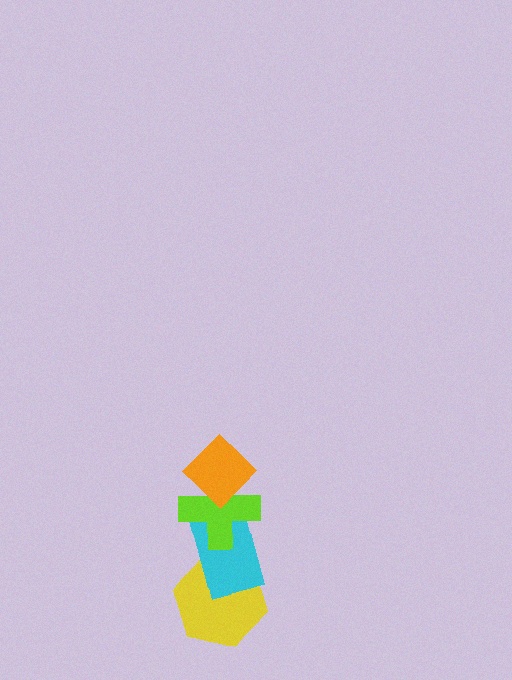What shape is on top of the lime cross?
The orange diamond is on top of the lime cross.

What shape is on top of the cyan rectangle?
The lime cross is on top of the cyan rectangle.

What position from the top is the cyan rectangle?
The cyan rectangle is 3rd from the top.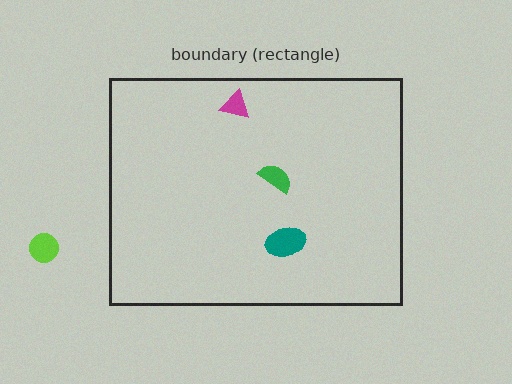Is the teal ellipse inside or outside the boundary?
Inside.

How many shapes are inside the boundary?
3 inside, 1 outside.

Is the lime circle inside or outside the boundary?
Outside.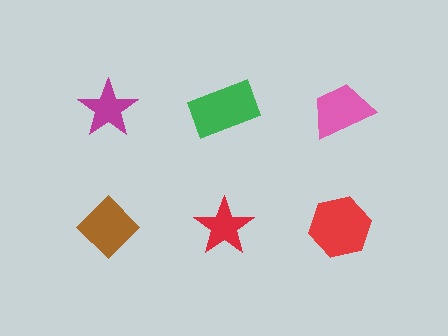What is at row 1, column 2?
A green rectangle.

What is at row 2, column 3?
A red hexagon.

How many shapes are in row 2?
3 shapes.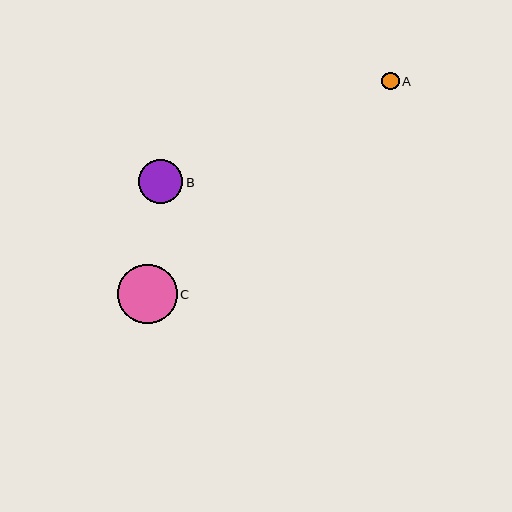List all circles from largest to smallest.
From largest to smallest: C, B, A.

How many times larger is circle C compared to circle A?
Circle C is approximately 3.4 times the size of circle A.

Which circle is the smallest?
Circle A is the smallest with a size of approximately 17 pixels.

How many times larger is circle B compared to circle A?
Circle B is approximately 2.5 times the size of circle A.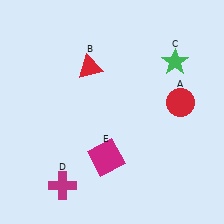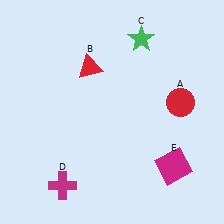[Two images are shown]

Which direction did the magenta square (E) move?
The magenta square (E) moved right.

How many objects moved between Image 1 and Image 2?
2 objects moved between the two images.